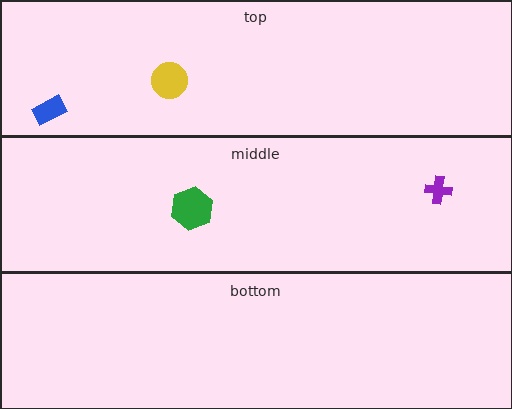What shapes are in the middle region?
The purple cross, the green hexagon.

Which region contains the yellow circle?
The top region.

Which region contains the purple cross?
The middle region.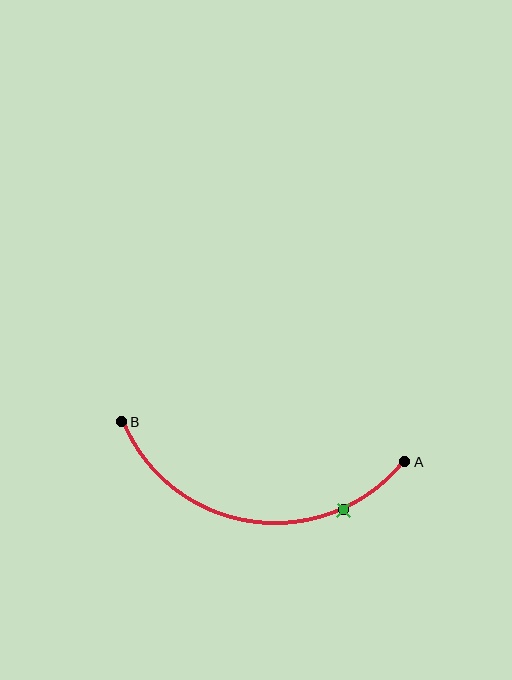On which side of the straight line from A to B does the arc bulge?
The arc bulges below the straight line connecting A and B.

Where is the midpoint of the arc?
The arc midpoint is the point on the curve farthest from the straight line joining A and B. It sits below that line.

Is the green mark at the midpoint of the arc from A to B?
No. The green mark lies on the arc but is closer to endpoint A. The arc midpoint would be at the point on the curve equidistant along the arc from both A and B.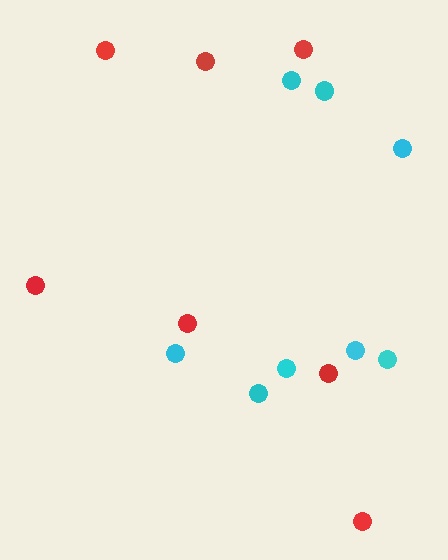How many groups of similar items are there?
There are 2 groups: one group of cyan circles (8) and one group of red circles (7).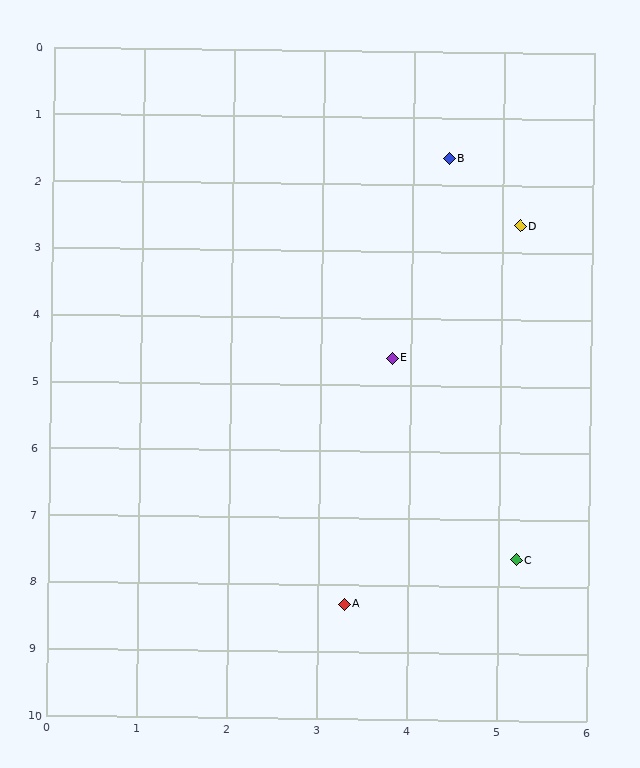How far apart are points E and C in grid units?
Points E and C are about 3.3 grid units apart.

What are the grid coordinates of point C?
Point C is at approximately (5.2, 7.6).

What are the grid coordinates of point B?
Point B is at approximately (4.4, 1.6).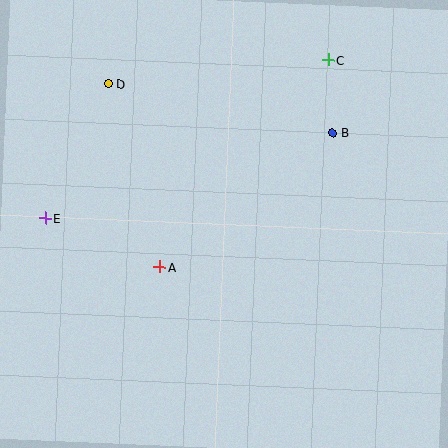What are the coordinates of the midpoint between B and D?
The midpoint between B and D is at (220, 108).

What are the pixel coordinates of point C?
Point C is at (328, 60).